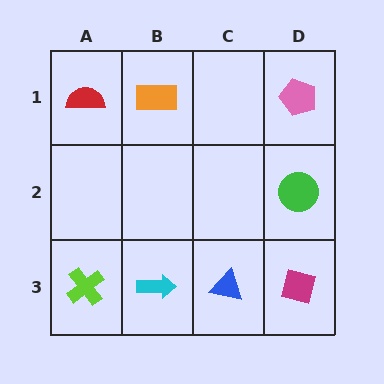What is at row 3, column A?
A lime cross.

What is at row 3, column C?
A blue triangle.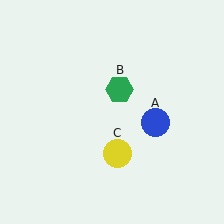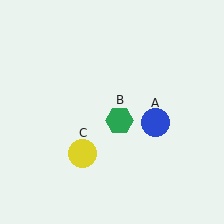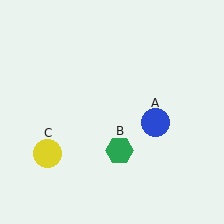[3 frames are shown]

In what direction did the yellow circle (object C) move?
The yellow circle (object C) moved left.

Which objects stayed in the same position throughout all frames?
Blue circle (object A) remained stationary.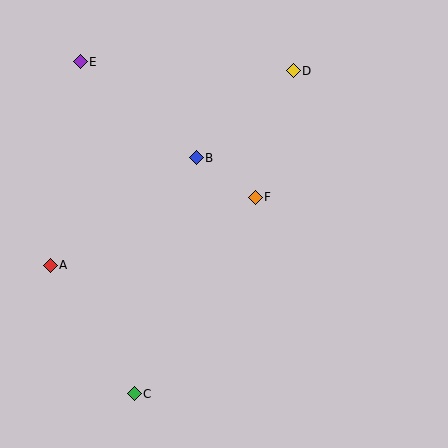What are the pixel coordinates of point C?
Point C is at (134, 394).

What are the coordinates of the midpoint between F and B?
The midpoint between F and B is at (226, 178).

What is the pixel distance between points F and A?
The distance between F and A is 216 pixels.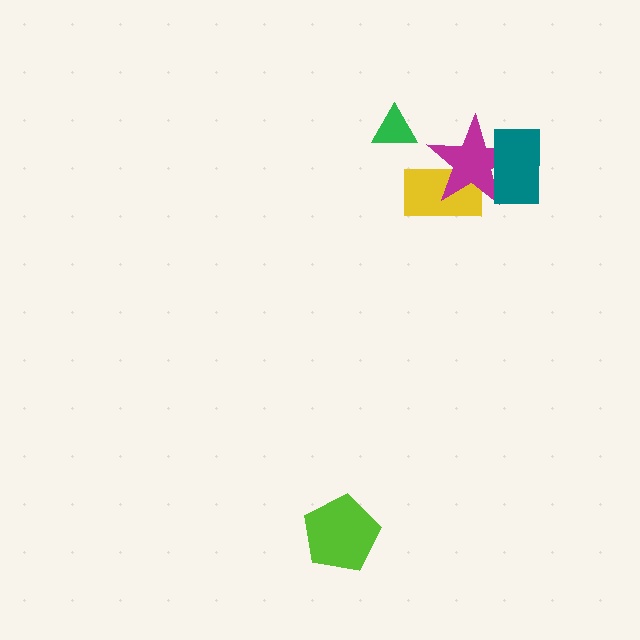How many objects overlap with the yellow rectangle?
1 object overlaps with the yellow rectangle.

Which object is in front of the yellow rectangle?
The magenta star is in front of the yellow rectangle.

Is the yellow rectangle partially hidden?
Yes, it is partially covered by another shape.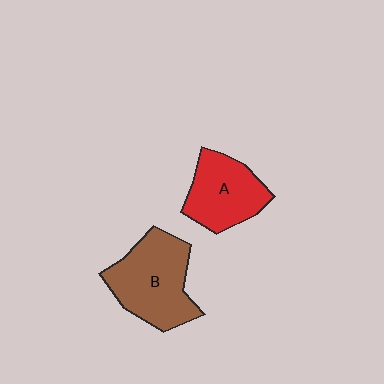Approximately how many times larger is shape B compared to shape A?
Approximately 1.3 times.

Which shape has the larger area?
Shape B (brown).